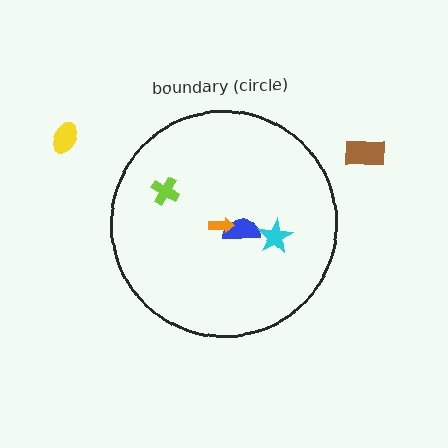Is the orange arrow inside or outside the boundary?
Inside.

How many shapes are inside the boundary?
4 inside, 2 outside.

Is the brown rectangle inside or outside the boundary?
Outside.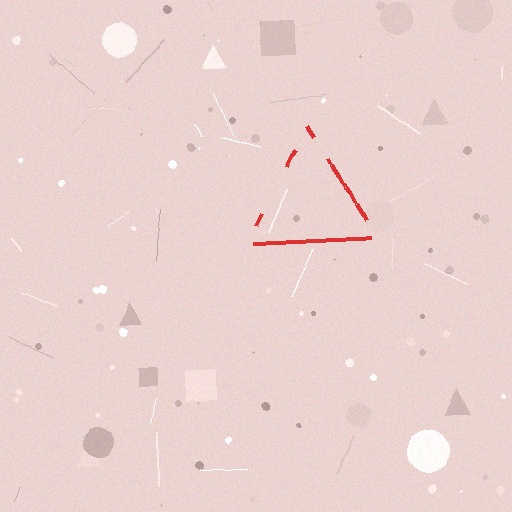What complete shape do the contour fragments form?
The contour fragments form a triangle.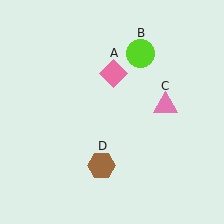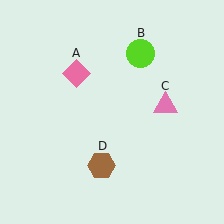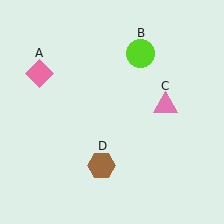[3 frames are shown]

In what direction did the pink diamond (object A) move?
The pink diamond (object A) moved left.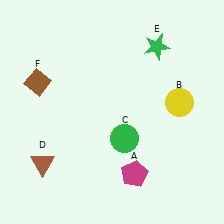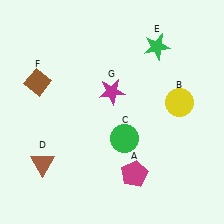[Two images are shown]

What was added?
A magenta star (G) was added in Image 2.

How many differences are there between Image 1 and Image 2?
There is 1 difference between the two images.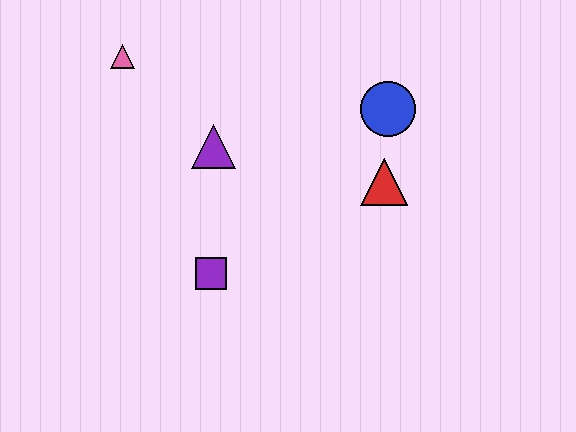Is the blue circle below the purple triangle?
No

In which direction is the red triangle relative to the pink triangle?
The red triangle is to the right of the pink triangle.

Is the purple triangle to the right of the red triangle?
No